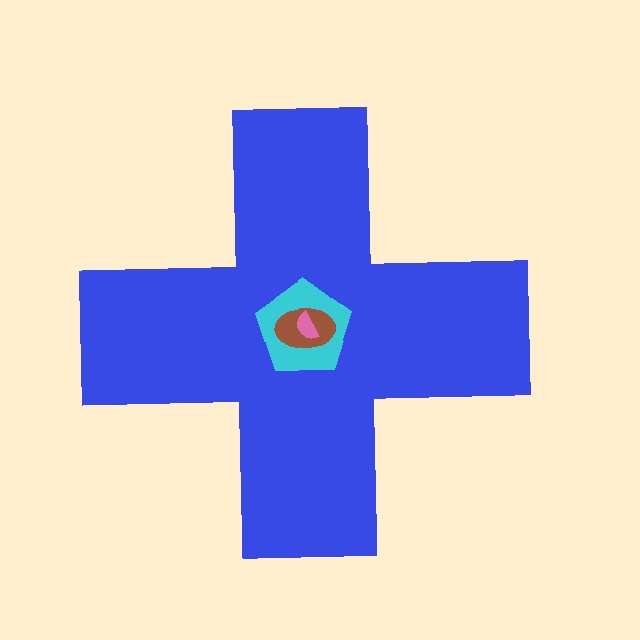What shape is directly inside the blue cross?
The cyan pentagon.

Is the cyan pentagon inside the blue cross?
Yes.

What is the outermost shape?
The blue cross.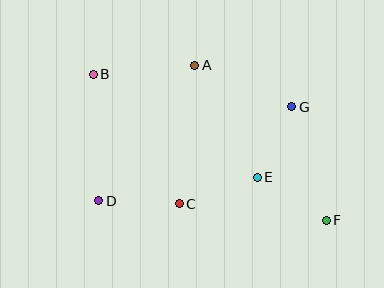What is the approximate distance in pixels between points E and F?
The distance between E and F is approximately 81 pixels.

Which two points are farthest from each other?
Points B and F are farthest from each other.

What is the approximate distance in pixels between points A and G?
The distance between A and G is approximately 106 pixels.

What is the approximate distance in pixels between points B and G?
The distance between B and G is approximately 201 pixels.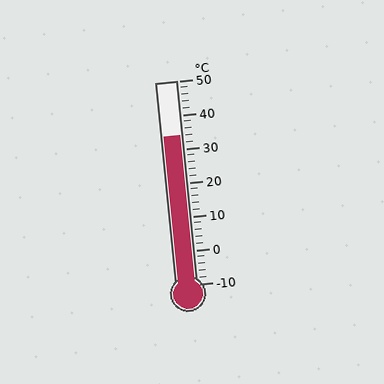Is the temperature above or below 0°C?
The temperature is above 0°C.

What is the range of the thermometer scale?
The thermometer scale ranges from -10°C to 50°C.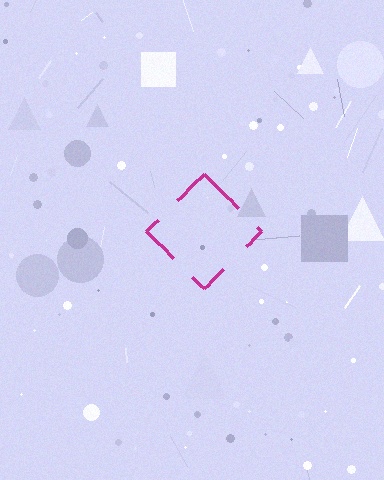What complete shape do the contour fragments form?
The contour fragments form a diamond.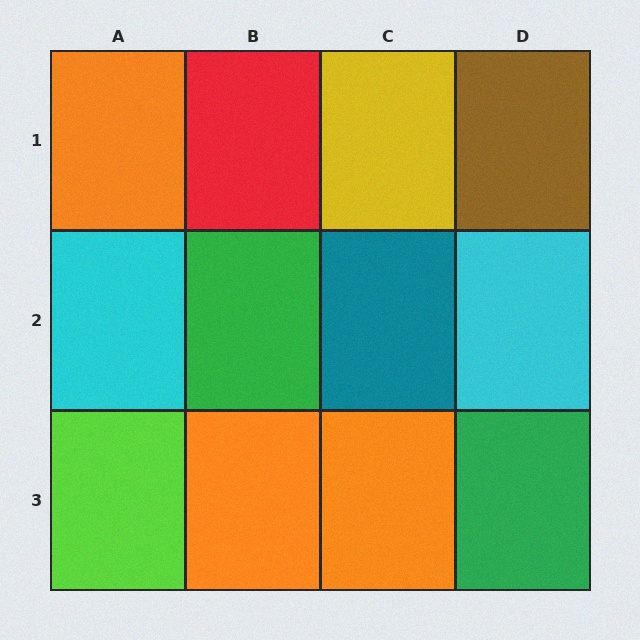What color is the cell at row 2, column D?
Cyan.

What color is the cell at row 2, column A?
Cyan.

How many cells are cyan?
2 cells are cyan.